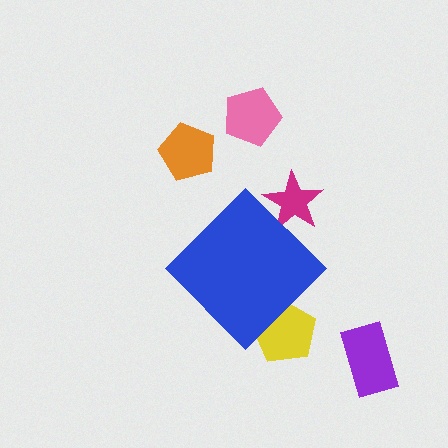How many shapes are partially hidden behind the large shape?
2 shapes are partially hidden.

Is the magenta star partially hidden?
Yes, the magenta star is partially hidden behind the blue diamond.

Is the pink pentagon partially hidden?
No, the pink pentagon is fully visible.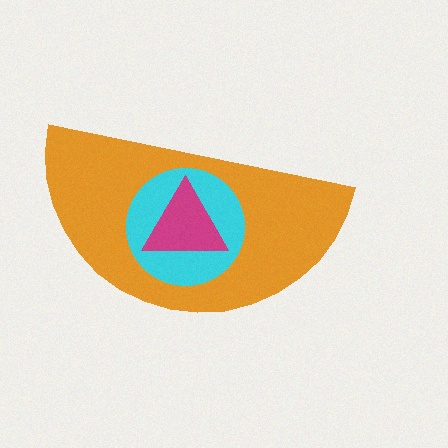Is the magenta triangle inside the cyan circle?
Yes.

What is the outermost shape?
The orange semicircle.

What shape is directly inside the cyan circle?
The magenta triangle.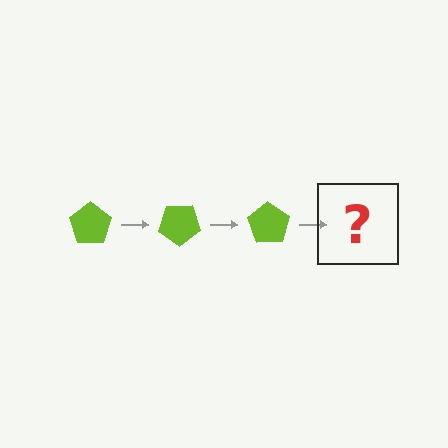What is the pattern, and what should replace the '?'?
The pattern is that the pentagon rotates 35 degrees each step. The '?' should be a lime pentagon rotated 105 degrees.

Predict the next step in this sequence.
The next step is a lime pentagon rotated 105 degrees.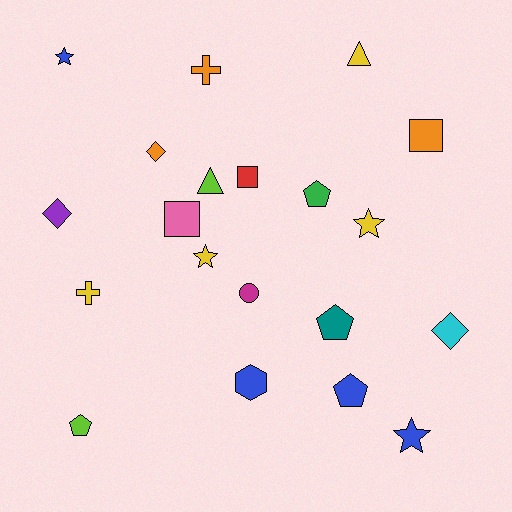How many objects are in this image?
There are 20 objects.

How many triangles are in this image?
There are 2 triangles.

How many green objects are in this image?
There is 1 green object.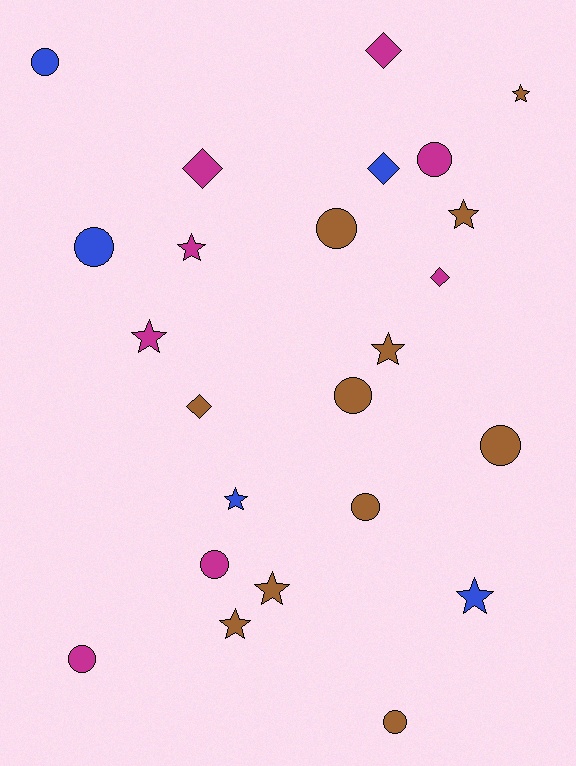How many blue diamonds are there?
There is 1 blue diamond.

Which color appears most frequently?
Brown, with 11 objects.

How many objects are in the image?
There are 24 objects.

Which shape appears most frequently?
Circle, with 10 objects.